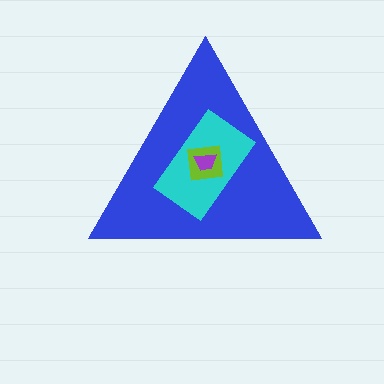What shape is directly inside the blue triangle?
The cyan rectangle.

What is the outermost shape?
The blue triangle.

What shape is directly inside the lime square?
The purple trapezoid.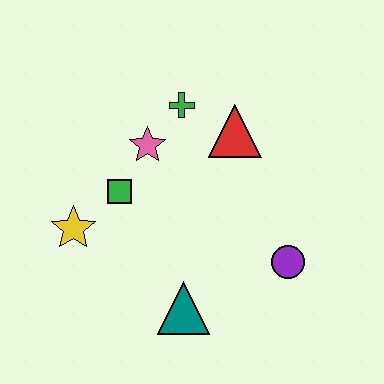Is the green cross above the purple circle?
Yes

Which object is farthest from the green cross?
The teal triangle is farthest from the green cross.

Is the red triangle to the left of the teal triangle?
No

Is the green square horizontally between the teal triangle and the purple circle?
No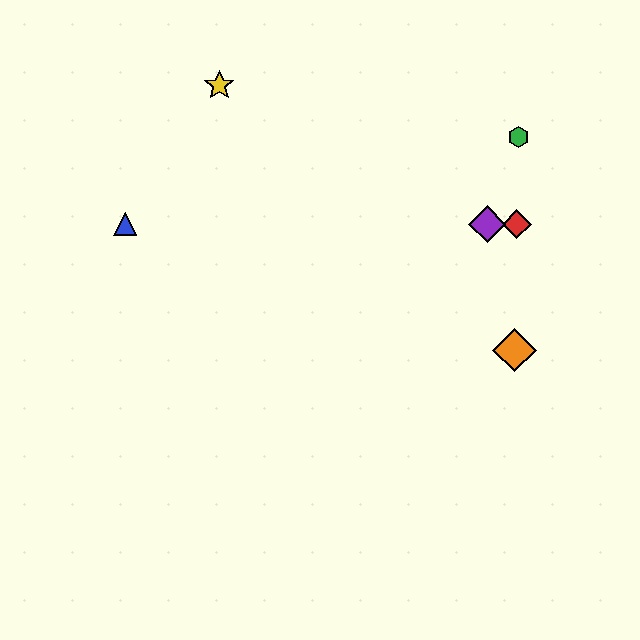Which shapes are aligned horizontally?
The red diamond, the blue triangle, the purple diamond are aligned horizontally.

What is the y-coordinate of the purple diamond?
The purple diamond is at y≈224.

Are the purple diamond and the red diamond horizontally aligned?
Yes, both are at y≈224.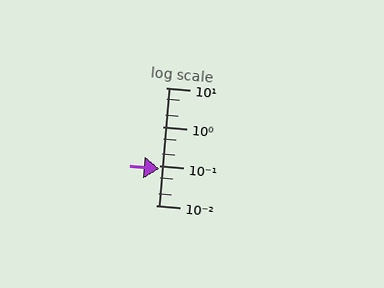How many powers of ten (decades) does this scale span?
The scale spans 3 decades, from 0.01 to 10.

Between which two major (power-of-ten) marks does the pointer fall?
The pointer is between 0.01 and 0.1.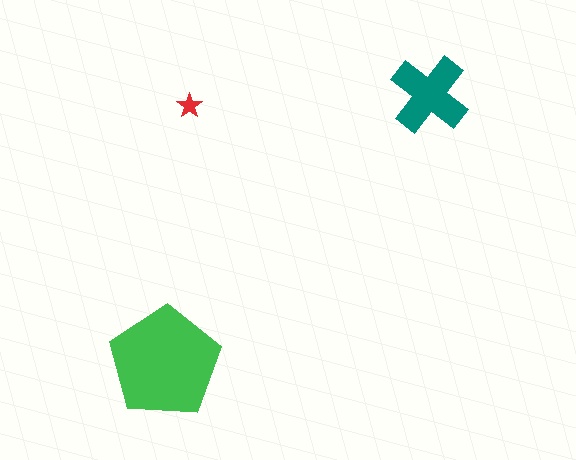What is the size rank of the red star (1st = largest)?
3rd.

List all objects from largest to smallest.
The green pentagon, the teal cross, the red star.